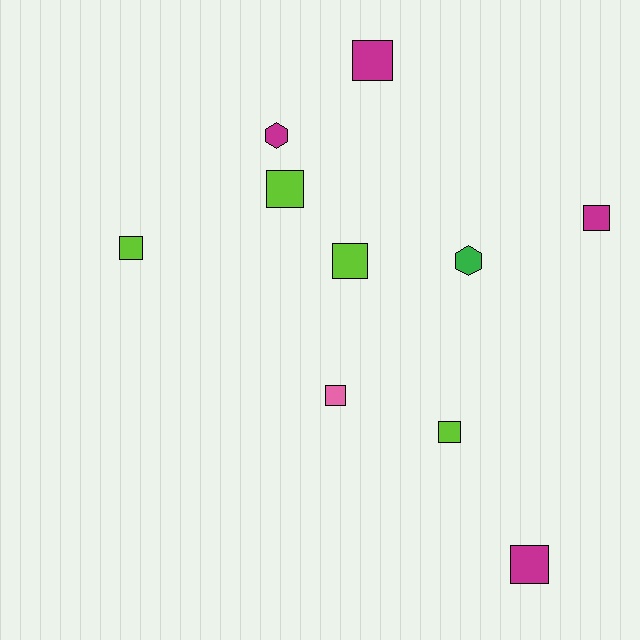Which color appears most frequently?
Lime, with 4 objects.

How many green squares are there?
There are no green squares.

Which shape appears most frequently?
Square, with 8 objects.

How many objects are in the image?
There are 10 objects.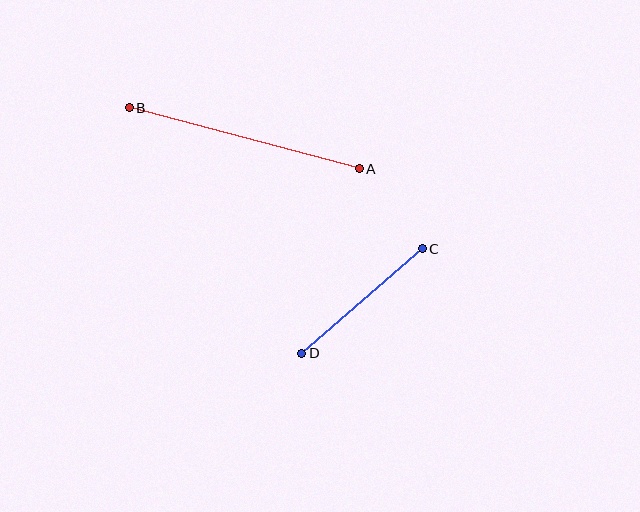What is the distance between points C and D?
The distance is approximately 159 pixels.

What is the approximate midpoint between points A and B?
The midpoint is at approximately (244, 138) pixels.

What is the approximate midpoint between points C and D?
The midpoint is at approximately (362, 301) pixels.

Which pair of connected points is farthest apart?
Points A and B are farthest apart.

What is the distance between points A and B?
The distance is approximately 238 pixels.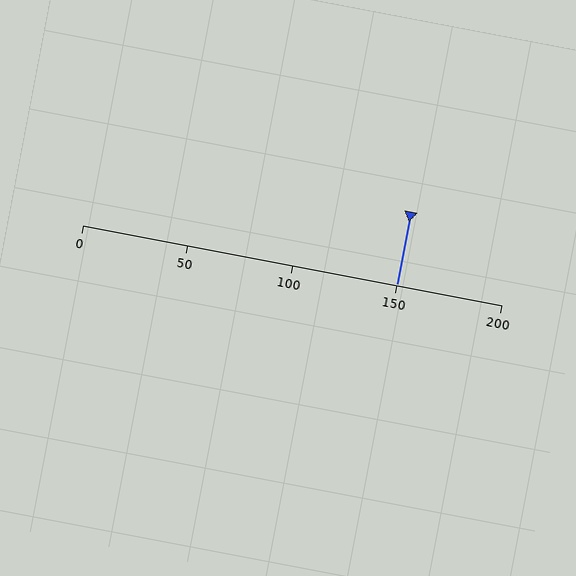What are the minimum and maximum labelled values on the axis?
The axis runs from 0 to 200.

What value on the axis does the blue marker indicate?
The marker indicates approximately 150.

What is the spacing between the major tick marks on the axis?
The major ticks are spaced 50 apart.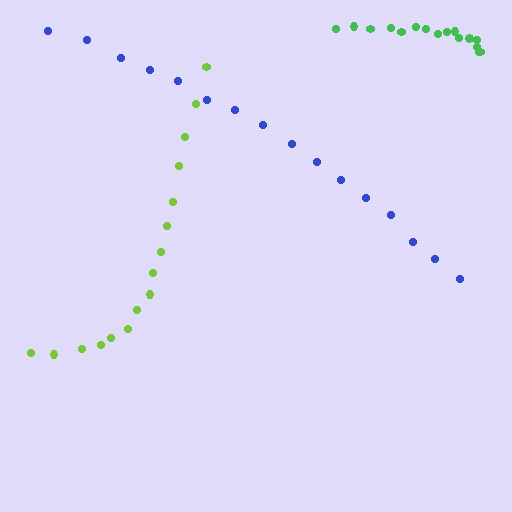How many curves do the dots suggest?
There are 3 distinct paths.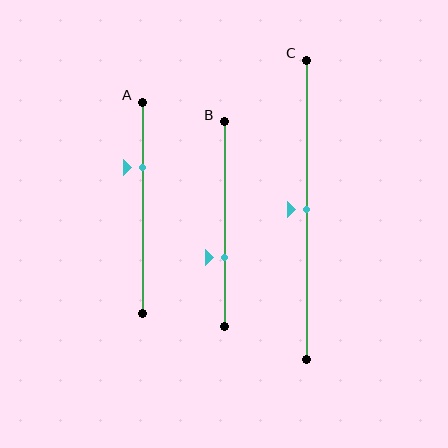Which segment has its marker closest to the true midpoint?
Segment C has its marker closest to the true midpoint.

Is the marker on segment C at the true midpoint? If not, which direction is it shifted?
Yes, the marker on segment C is at the true midpoint.